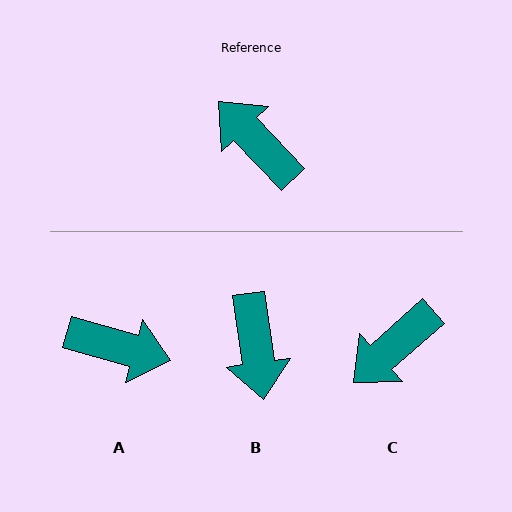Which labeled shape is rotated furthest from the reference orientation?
A, about 149 degrees away.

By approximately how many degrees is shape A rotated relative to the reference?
Approximately 149 degrees clockwise.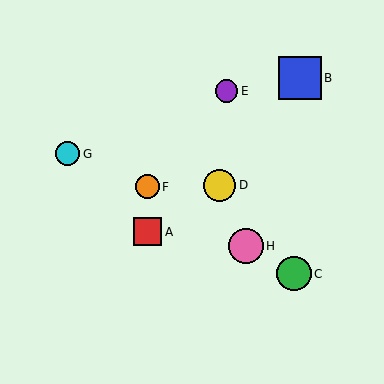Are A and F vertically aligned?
Yes, both are at x≈147.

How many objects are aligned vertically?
2 objects (A, F) are aligned vertically.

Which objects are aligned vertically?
Objects A, F are aligned vertically.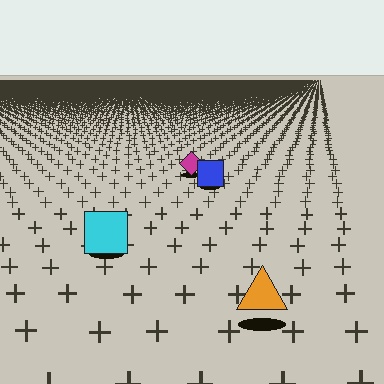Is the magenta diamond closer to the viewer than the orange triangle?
No. The orange triangle is closer — you can tell from the texture gradient: the ground texture is coarser near it.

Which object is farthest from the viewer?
The magenta diamond is farthest from the viewer. It appears smaller and the ground texture around it is denser.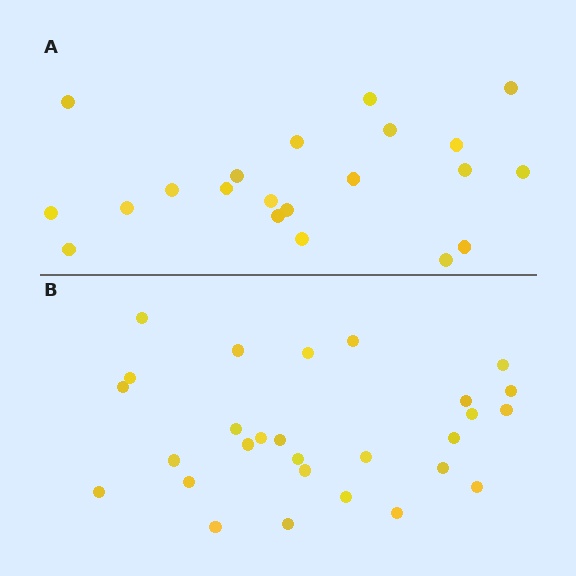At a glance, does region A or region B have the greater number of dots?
Region B (the bottom region) has more dots.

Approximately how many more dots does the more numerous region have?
Region B has roughly 8 or so more dots than region A.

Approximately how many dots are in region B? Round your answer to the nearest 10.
About 30 dots. (The exact count is 28, which rounds to 30.)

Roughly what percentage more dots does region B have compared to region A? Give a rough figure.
About 35% more.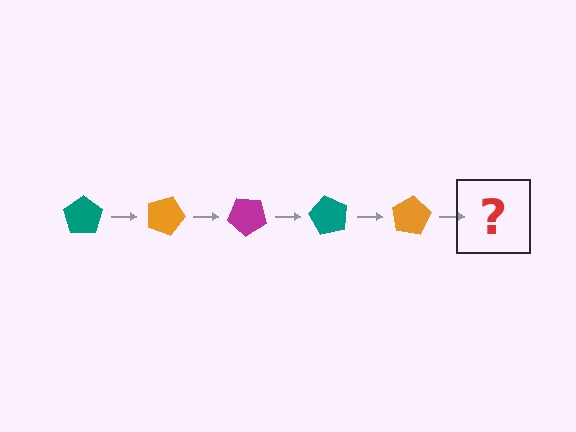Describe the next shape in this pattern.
It should be a magenta pentagon, rotated 100 degrees from the start.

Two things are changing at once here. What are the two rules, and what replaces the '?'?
The two rules are that it rotates 20 degrees each step and the color cycles through teal, orange, and magenta. The '?' should be a magenta pentagon, rotated 100 degrees from the start.